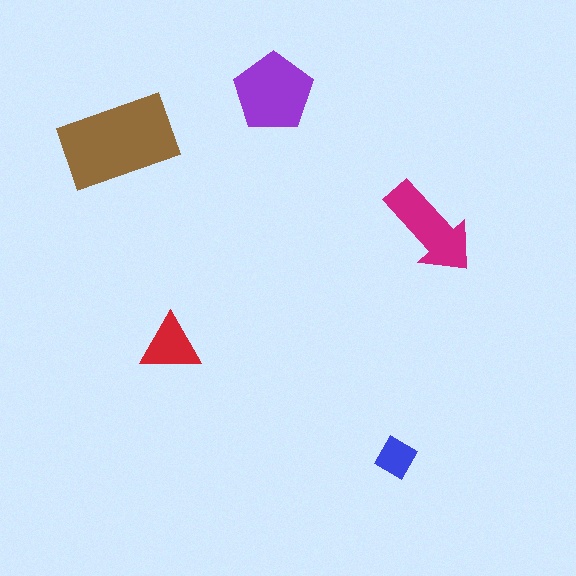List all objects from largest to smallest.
The brown rectangle, the purple pentagon, the magenta arrow, the red triangle, the blue square.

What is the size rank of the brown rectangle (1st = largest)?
1st.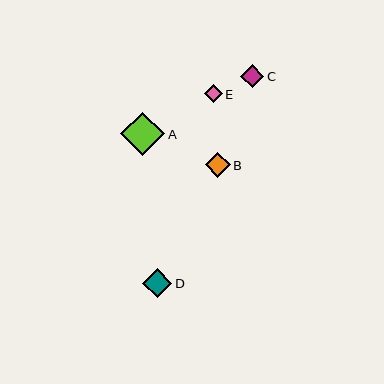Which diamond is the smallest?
Diamond E is the smallest with a size of approximately 18 pixels.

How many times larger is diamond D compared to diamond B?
Diamond D is approximately 1.2 times the size of diamond B.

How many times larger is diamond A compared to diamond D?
Diamond A is approximately 1.5 times the size of diamond D.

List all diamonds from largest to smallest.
From largest to smallest: A, D, B, C, E.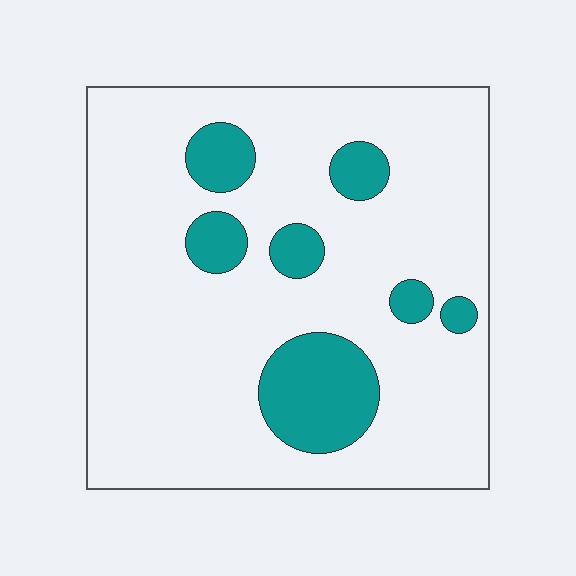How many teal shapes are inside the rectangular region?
7.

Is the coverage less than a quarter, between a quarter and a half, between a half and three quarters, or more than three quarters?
Less than a quarter.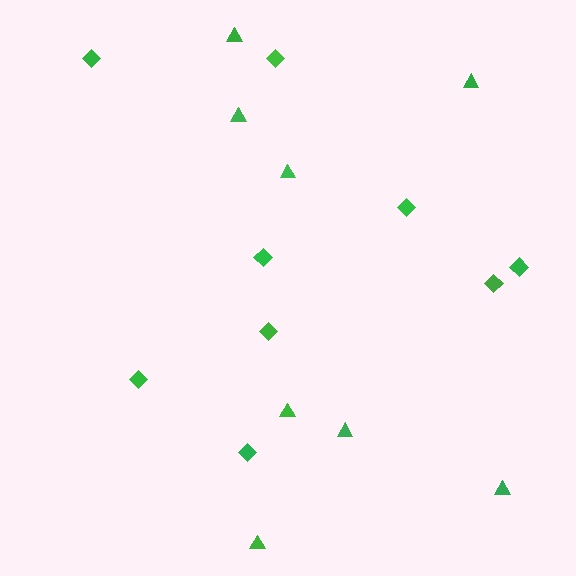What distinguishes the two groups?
There are 2 groups: one group of diamonds (9) and one group of triangles (8).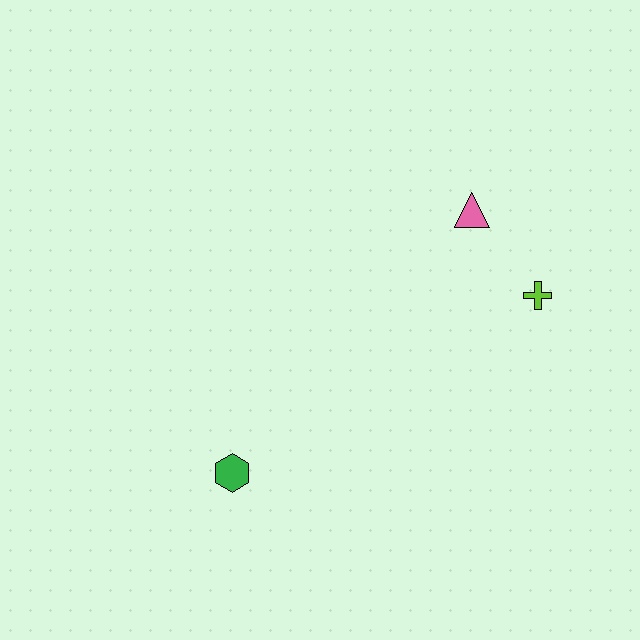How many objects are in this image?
There are 3 objects.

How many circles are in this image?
There are no circles.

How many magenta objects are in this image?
There are no magenta objects.